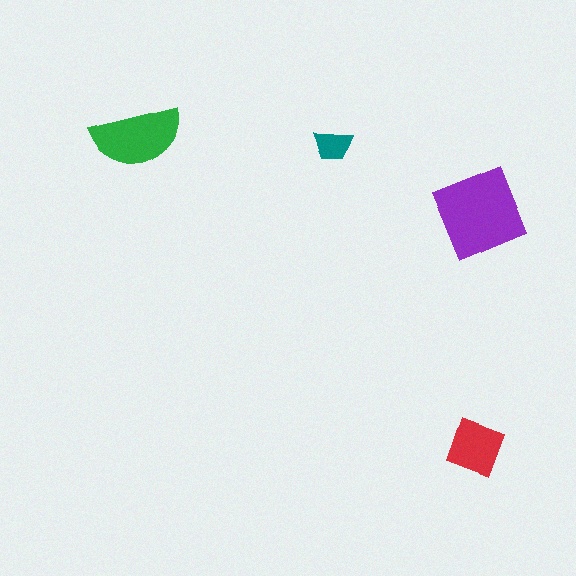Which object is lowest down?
The red square is bottommost.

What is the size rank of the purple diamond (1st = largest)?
1st.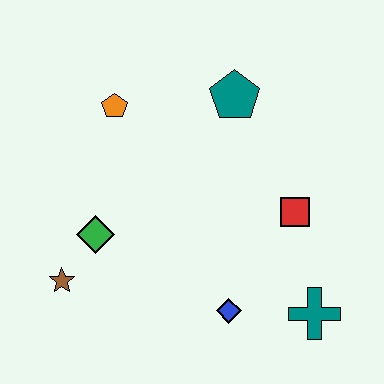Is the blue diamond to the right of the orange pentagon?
Yes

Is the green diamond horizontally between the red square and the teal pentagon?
No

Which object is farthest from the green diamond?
The teal cross is farthest from the green diamond.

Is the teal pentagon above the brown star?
Yes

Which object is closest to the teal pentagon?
The orange pentagon is closest to the teal pentagon.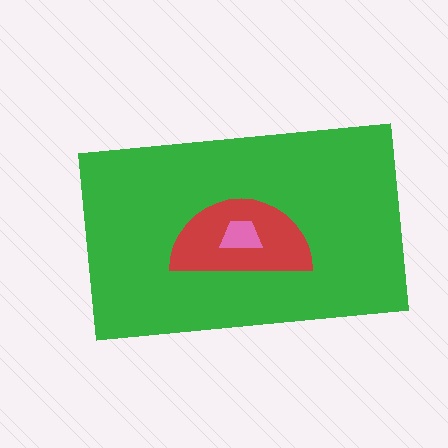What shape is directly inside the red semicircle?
The pink trapezoid.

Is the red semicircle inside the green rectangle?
Yes.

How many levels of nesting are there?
3.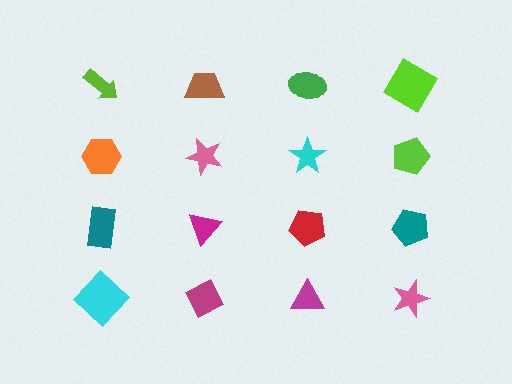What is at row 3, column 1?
A teal rectangle.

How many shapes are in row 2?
4 shapes.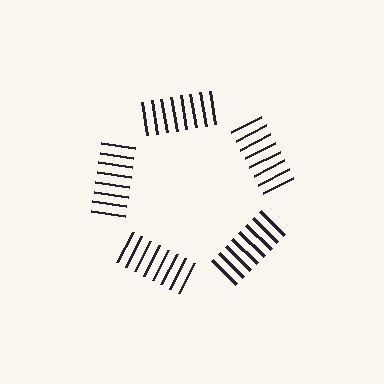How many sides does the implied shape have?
5 sides — the line-ends trace a pentagon.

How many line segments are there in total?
40 — 8 along each of the 5 edges.